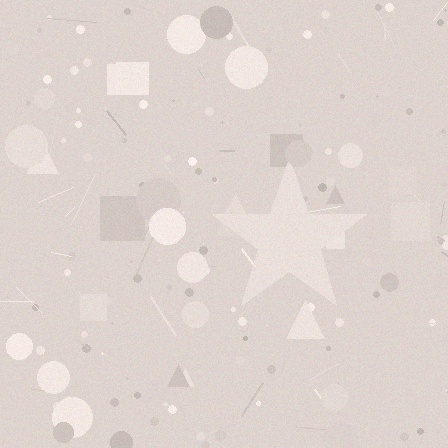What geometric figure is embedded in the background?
A star is embedded in the background.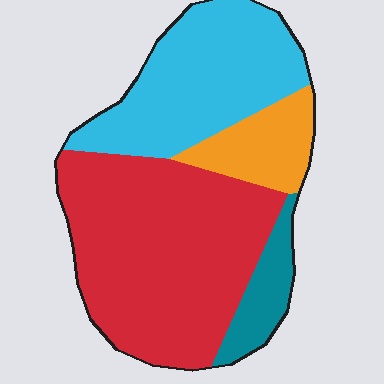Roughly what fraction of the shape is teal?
Teal takes up about one tenth (1/10) of the shape.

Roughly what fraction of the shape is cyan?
Cyan covers around 30% of the shape.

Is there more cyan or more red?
Red.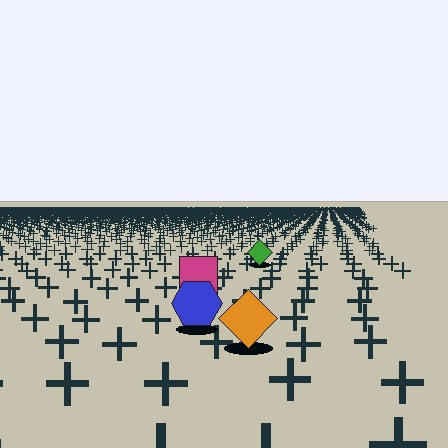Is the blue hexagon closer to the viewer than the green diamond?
Yes. The blue hexagon is closer — you can tell from the texture gradient: the ground texture is coarser near it.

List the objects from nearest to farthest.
From nearest to farthest: the orange diamond, the blue hexagon, the magenta square, the green diamond.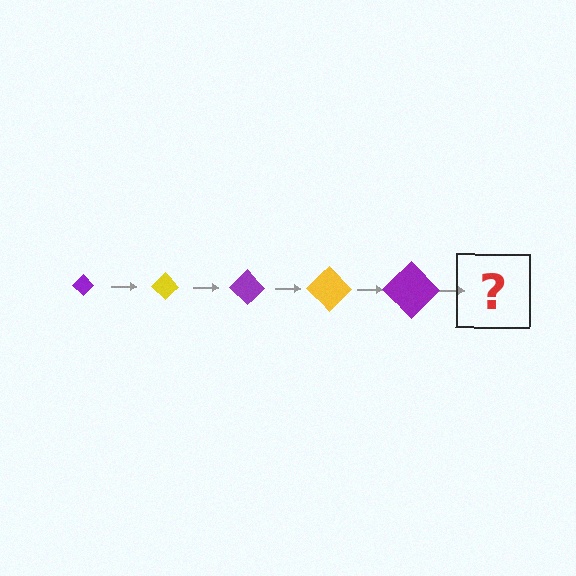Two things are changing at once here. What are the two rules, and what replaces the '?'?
The two rules are that the diamond grows larger each step and the color cycles through purple and yellow. The '?' should be a yellow diamond, larger than the previous one.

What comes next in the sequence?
The next element should be a yellow diamond, larger than the previous one.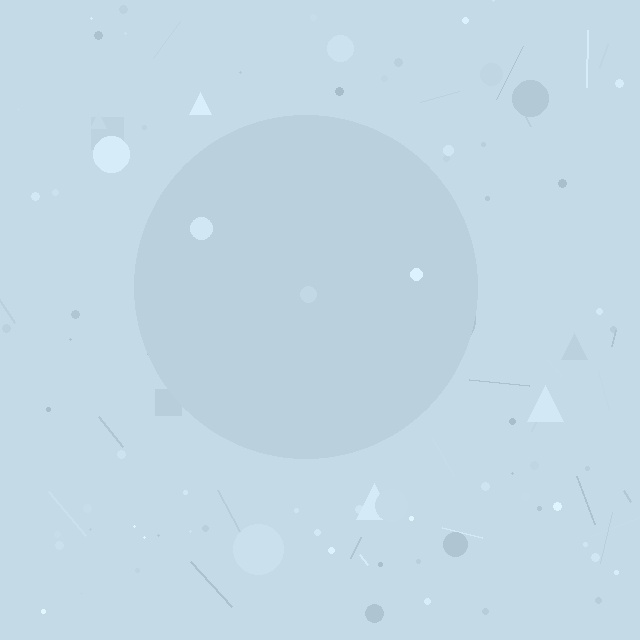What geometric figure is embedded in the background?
A circle is embedded in the background.